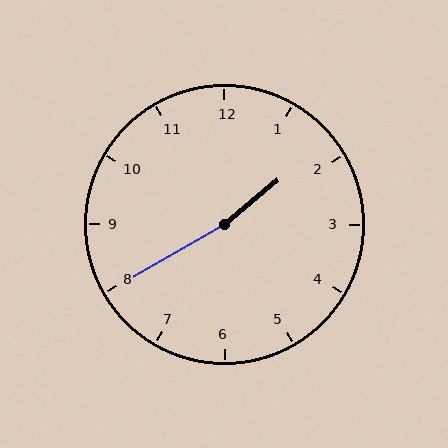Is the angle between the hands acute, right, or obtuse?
It is obtuse.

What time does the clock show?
1:40.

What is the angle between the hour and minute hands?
Approximately 170 degrees.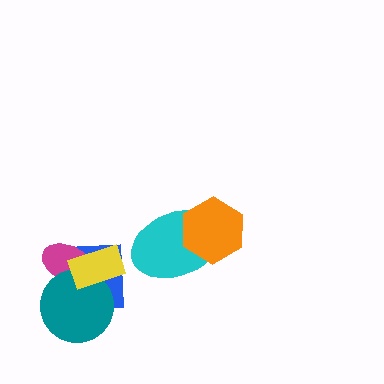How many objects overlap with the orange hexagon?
1 object overlaps with the orange hexagon.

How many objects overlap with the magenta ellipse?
3 objects overlap with the magenta ellipse.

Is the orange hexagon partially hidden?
No, no other shape covers it.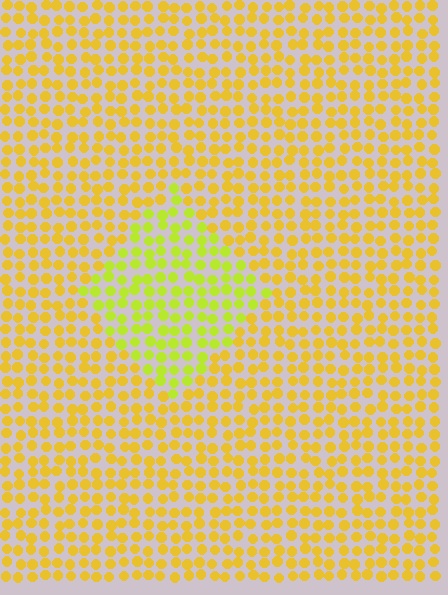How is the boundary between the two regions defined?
The boundary is defined purely by a slight shift in hue (about 29 degrees). Spacing, size, and orientation are identical on both sides.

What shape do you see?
I see a diamond.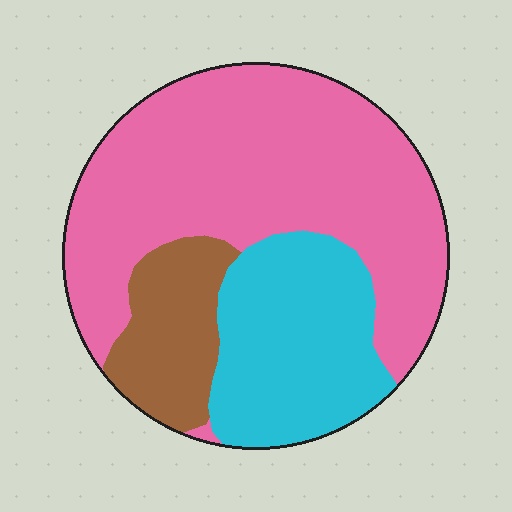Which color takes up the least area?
Brown, at roughly 15%.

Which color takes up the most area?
Pink, at roughly 60%.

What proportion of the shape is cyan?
Cyan covers about 25% of the shape.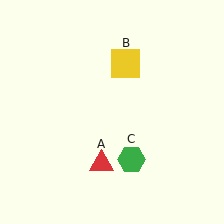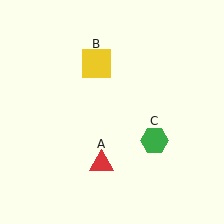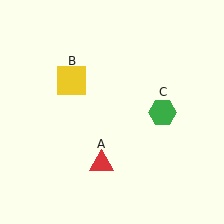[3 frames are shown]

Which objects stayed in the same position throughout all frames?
Red triangle (object A) remained stationary.